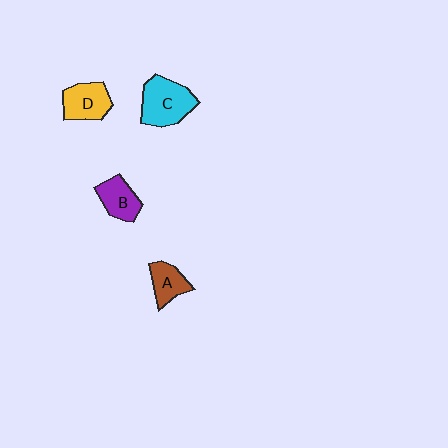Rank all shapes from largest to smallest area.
From largest to smallest: C (cyan), D (yellow), B (purple), A (brown).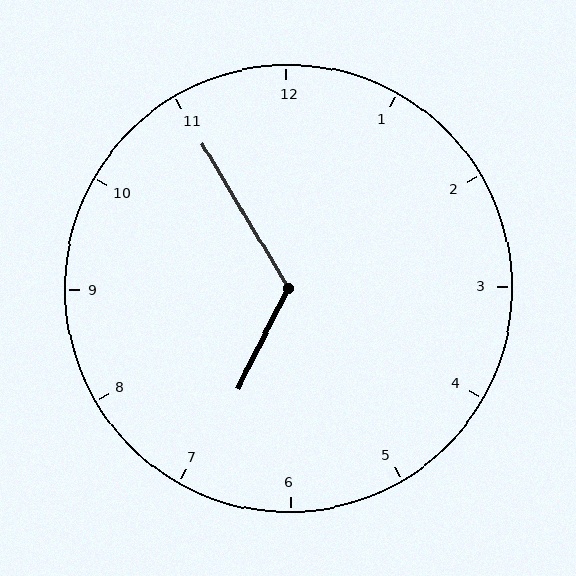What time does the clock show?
6:55.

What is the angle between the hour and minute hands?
Approximately 122 degrees.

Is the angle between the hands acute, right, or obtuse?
It is obtuse.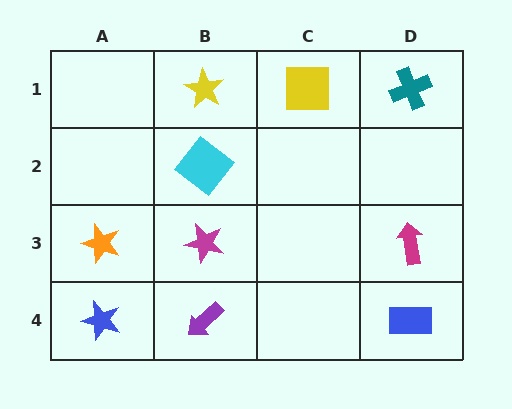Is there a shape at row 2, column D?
No, that cell is empty.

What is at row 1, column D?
A teal cross.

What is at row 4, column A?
A blue star.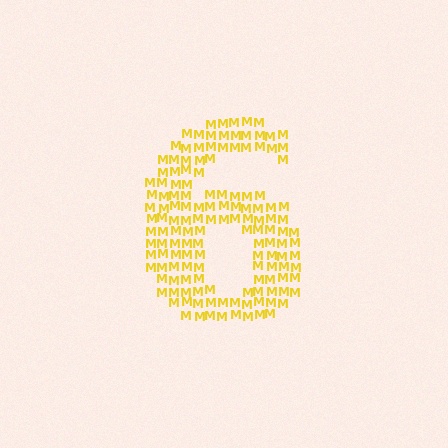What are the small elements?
The small elements are letter M's.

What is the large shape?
The large shape is the digit 6.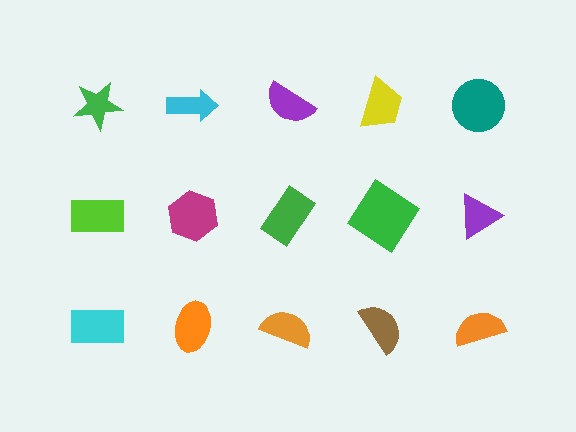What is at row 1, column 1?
A green star.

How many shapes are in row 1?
5 shapes.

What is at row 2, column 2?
A magenta hexagon.